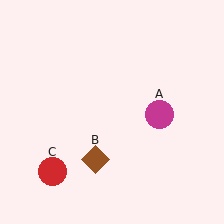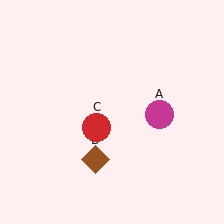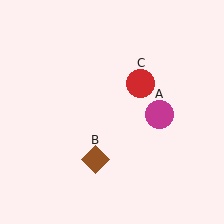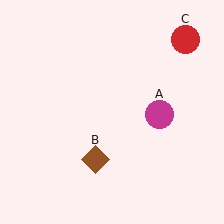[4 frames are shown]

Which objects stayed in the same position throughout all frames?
Magenta circle (object A) and brown diamond (object B) remained stationary.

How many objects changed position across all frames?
1 object changed position: red circle (object C).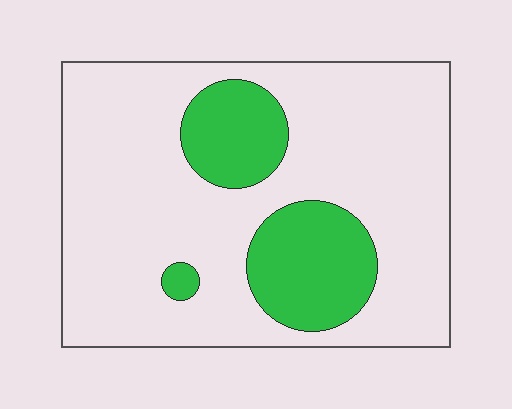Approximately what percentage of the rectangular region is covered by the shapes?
Approximately 20%.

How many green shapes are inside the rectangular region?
3.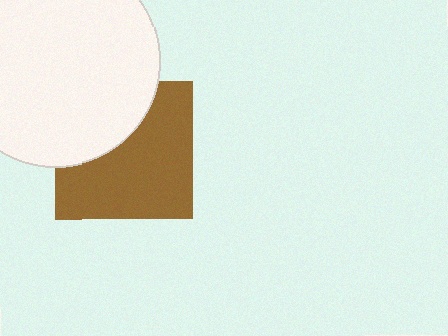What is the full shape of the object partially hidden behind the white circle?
The partially hidden object is a brown square.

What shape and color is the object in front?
The object in front is a white circle.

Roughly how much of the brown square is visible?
Most of it is visible (roughly 65%).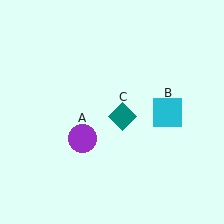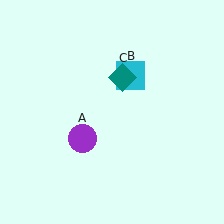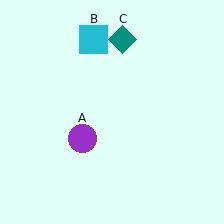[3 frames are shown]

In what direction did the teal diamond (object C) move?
The teal diamond (object C) moved up.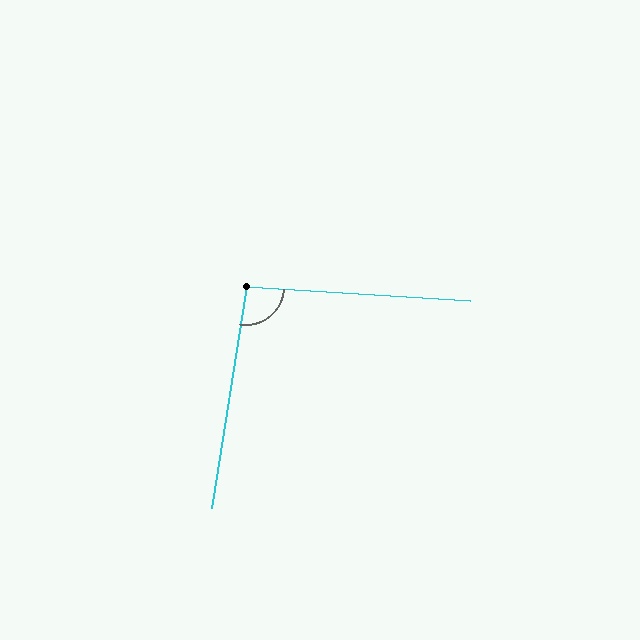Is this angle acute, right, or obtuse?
It is obtuse.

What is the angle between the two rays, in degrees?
Approximately 95 degrees.